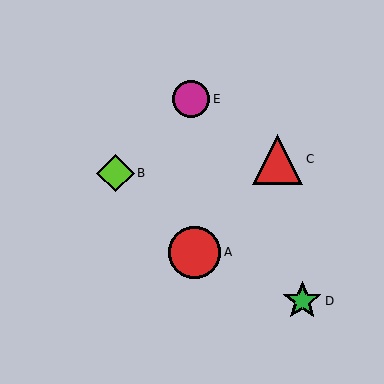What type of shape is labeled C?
Shape C is a red triangle.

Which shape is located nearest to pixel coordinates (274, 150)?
The red triangle (labeled C) at (278, 159) is nearest to that location.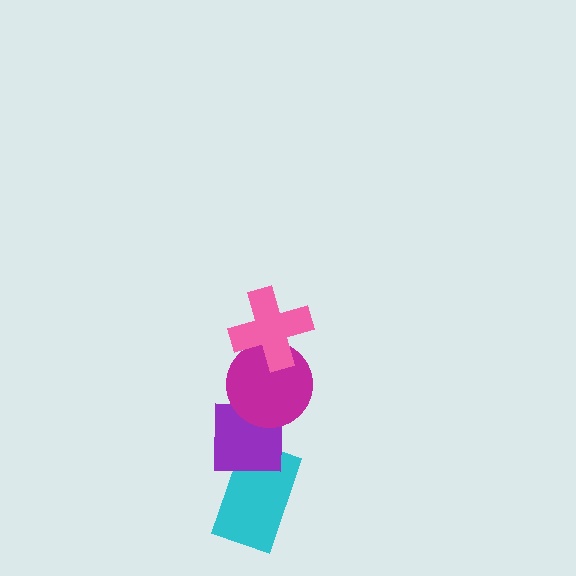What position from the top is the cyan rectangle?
The cyan rectangle is 4th from the top.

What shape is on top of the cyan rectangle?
The purple square is on top of the cyan rectangle.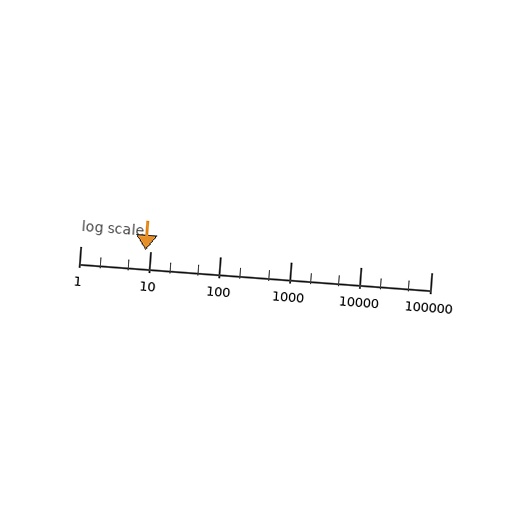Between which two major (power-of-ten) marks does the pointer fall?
The pointer is between 1 and 10.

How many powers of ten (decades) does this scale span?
The scale spans 5 decades, from 1 to 100000.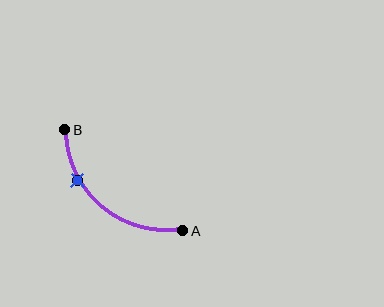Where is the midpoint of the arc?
The arc midpoint is the point on the curve farthest from the straight line joining A and B. It sits below and to the left of that line.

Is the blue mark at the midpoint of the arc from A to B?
No. The blue mark lies on the arc but is closer to endpoint B. The arc midpoint would be at the point on the curve equidistant along the arc from both A and B.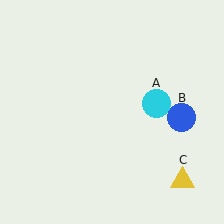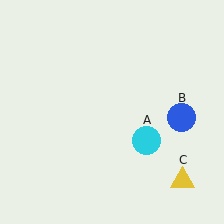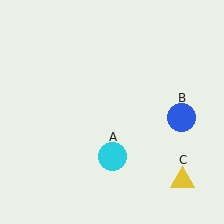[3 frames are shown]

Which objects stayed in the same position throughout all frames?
Blue circle (object B) and yellow triangle (object C) remained stationary.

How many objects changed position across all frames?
1 object changed position: cyan circle (object A).